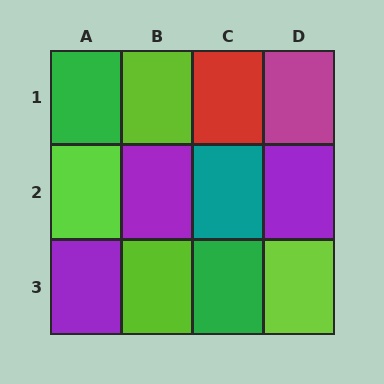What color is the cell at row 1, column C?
Red.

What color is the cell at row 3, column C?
Green.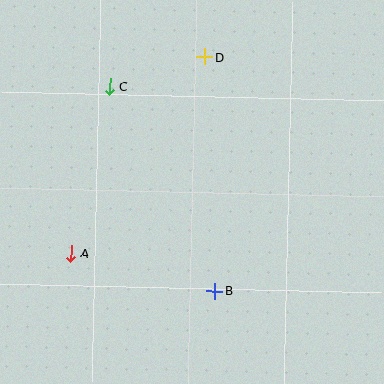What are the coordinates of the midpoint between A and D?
The midpoint between A and D is at (138, 155).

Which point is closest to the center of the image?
Point B at (214, 291) is closest to the center.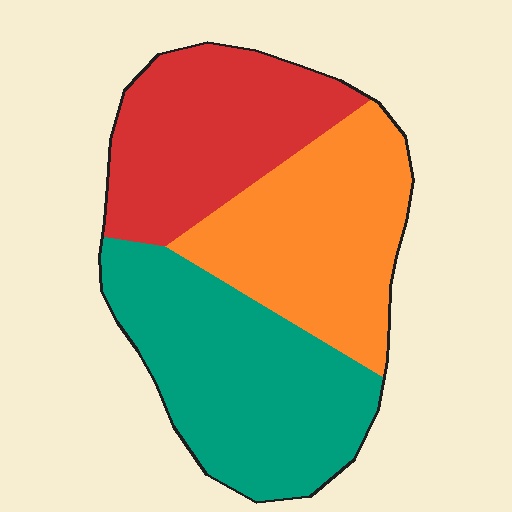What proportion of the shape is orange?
Orange takes up about one third (1/3) of the shape.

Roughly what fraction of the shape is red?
Red takes up about one third (1/3) of the shape.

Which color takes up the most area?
Teal, at roughly 40%.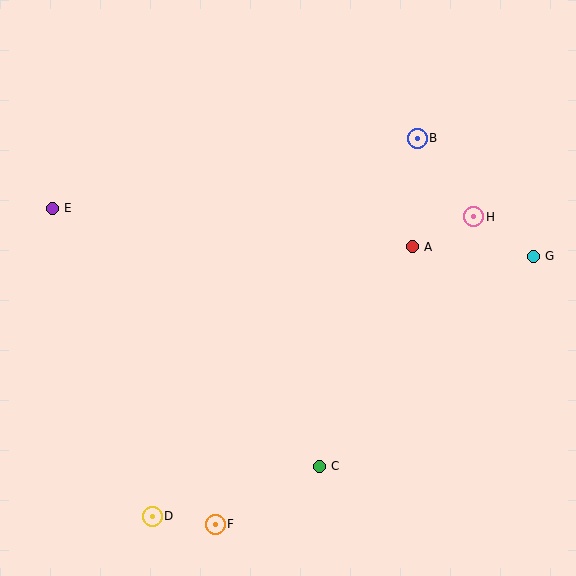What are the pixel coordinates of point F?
Point F is at (215, 524).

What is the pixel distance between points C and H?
The distance between C and H is 293 pixels.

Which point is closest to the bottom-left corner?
Point D is closest to the bottom-left corner.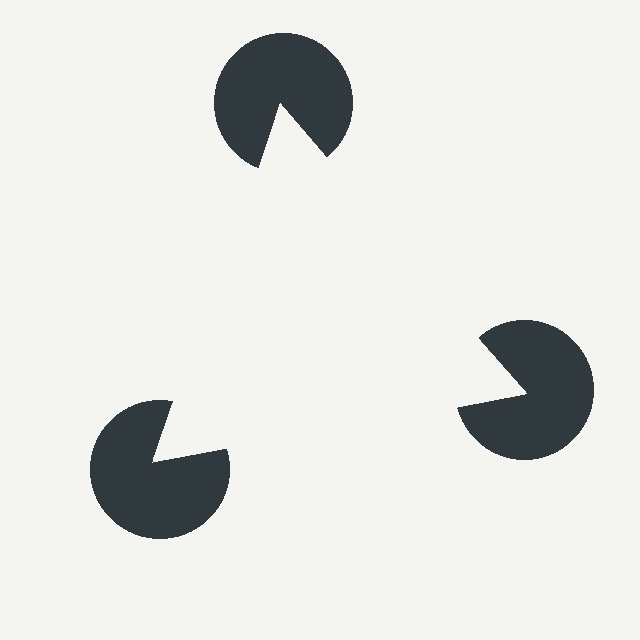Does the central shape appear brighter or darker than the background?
It typically appears slightly brighter than the background, even though no actual brightness change is drawn.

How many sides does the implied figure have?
3 sides.